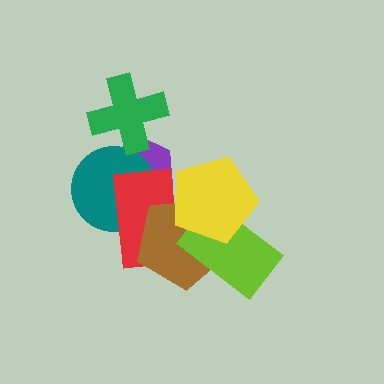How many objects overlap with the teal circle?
2 objects overlap with the teal circle.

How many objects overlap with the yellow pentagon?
3 objects overlap with the yellow pentagon.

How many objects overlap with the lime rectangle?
2 objects overlap with the lime rectangle.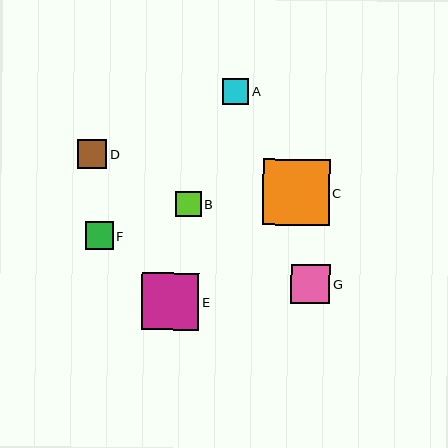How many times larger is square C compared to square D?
Square C is approximately 2.3 times the size of square D.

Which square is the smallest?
Square B is the smallest with a size of approximately 26 pixels.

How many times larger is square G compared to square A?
Square G is approximately 1.5 times the size of square A.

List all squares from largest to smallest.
From largest to smallest: C, E, G, D, F, A, B.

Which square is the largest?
Square C is the largest with a size of approximately 66 pixels.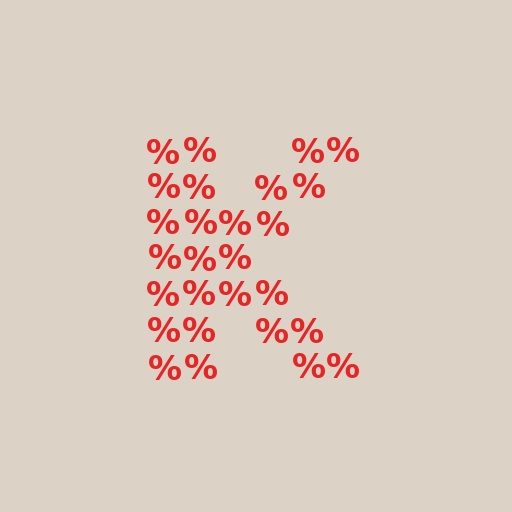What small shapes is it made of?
It is made of small percent signs.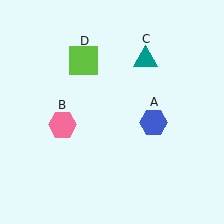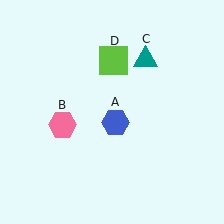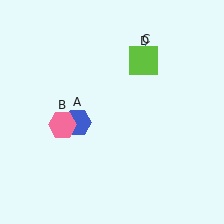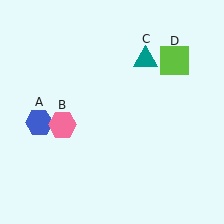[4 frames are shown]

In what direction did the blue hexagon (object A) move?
The blue hexagon (object A) moved left.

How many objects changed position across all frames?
2 objects changed position: blue hexagon (object A), lime square (object D).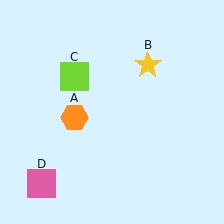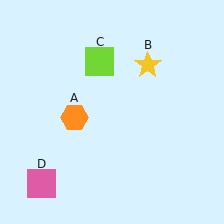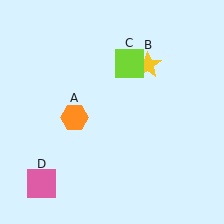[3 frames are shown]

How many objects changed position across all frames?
1 object changed position: lime square (object C).